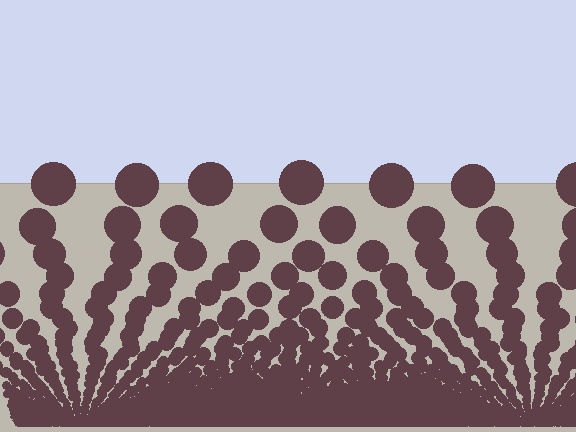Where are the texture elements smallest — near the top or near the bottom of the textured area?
Near the bottom.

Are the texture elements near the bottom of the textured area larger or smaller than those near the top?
Smaller. The gradient is inverted — elements near the bottom are smaller and denser.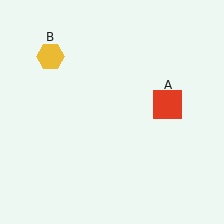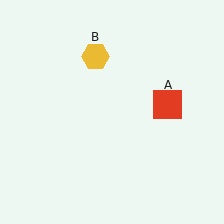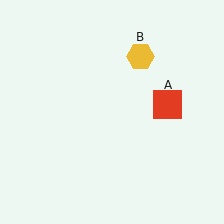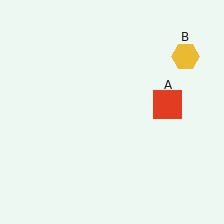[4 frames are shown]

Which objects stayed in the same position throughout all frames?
Red square (object A) remained stationary.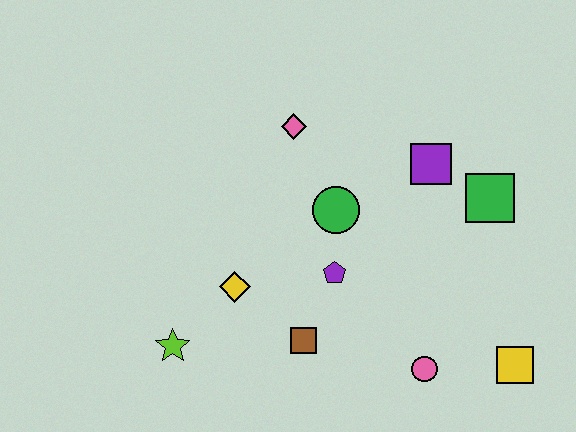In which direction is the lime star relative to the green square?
The lime star is to the left of the green square.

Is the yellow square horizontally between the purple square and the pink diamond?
No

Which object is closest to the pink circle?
The yellow square is closest to the pink circle.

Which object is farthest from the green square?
The lime star is farthest from the green square.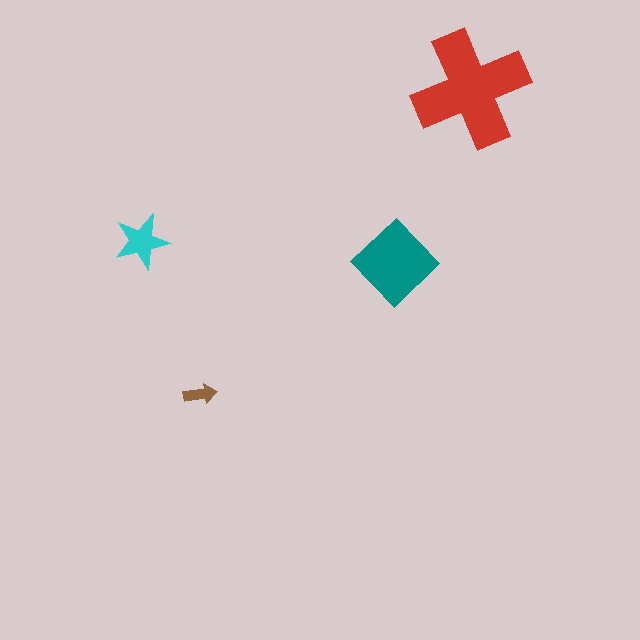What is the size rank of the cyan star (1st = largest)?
3rd.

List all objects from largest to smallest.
The red cross, the teal diamond, the cyan star, the brown arrow.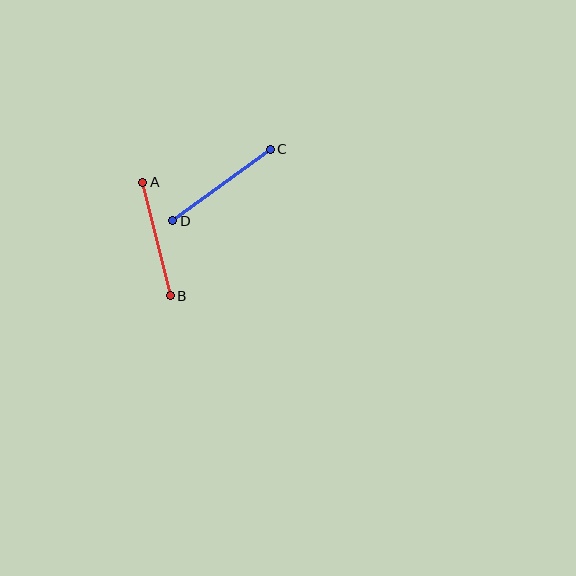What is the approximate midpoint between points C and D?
The midpoint is at approximately (222, 185) pixels.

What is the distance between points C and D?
The distance is approximately 121 pixels.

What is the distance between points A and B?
The distance is approximately 117 pixels.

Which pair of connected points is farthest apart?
Points C and D are farthest apart.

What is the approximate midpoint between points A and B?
The midpoint is at approximately (156, 239) pixels.